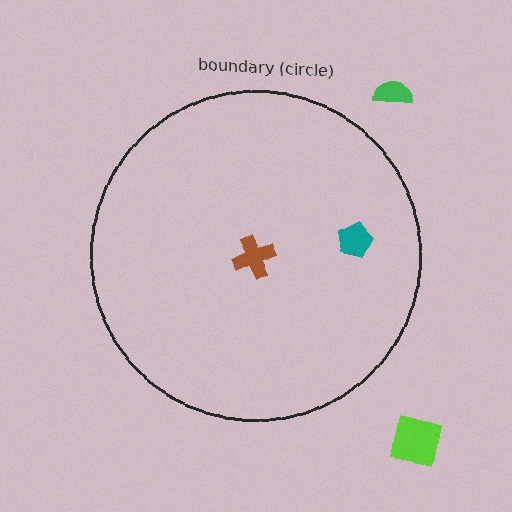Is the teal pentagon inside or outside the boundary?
Inside.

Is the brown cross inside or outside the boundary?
Inside.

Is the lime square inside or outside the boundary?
Outside.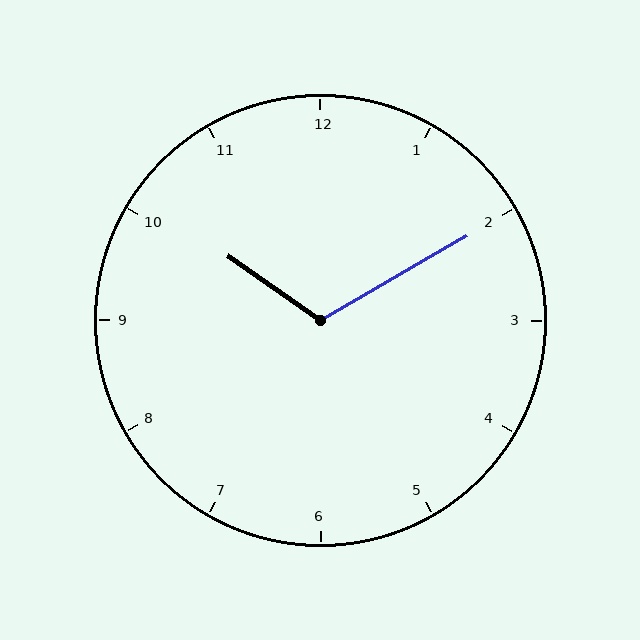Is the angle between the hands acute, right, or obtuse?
It is obtuse.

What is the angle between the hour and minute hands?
Approximately 115 degrees.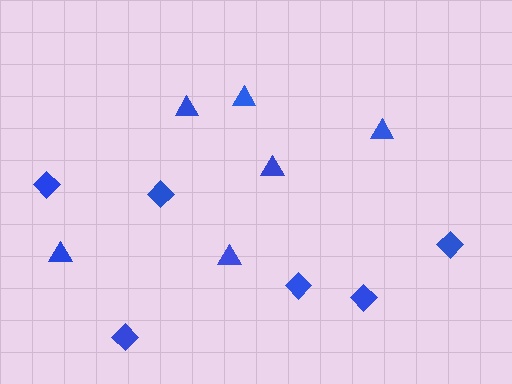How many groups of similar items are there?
There are 2 groups: one group of diamonds (6) and one group of triangles (6).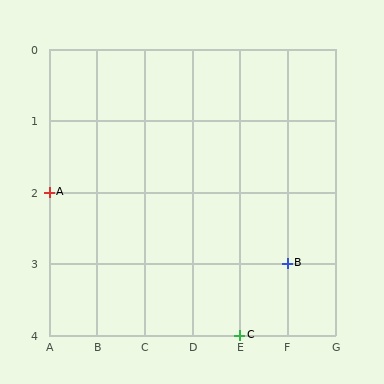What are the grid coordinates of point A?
Point A is at grid coordinates (A, 2).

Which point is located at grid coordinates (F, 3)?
Point B is at (F, 3).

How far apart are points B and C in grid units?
Points B and C are 1 column and 1 row apart (about 1.4 grid units diagonally).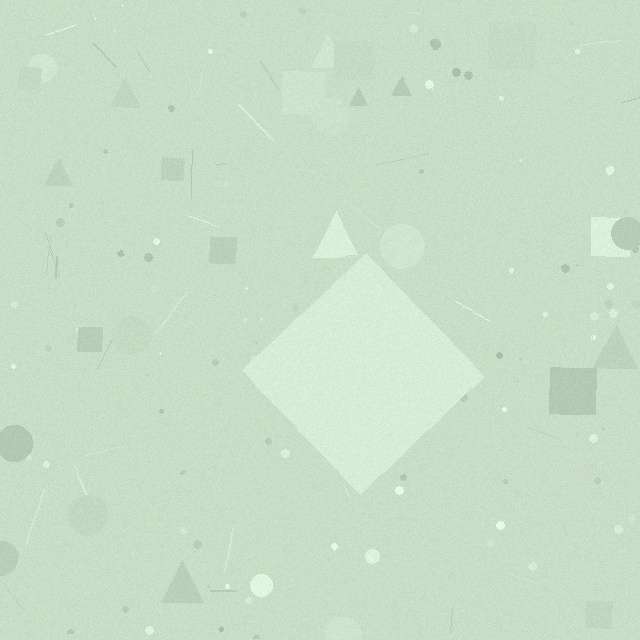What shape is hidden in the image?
A diamond is hidden in the image.